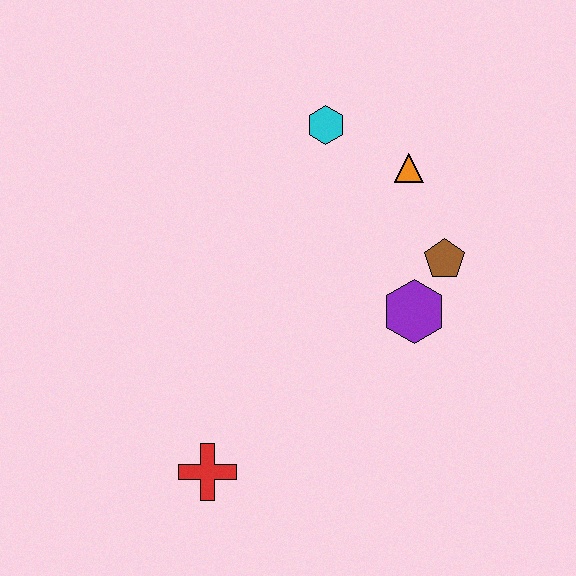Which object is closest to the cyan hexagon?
The orange triangle is closest to the cyan hexagon.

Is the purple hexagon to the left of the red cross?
No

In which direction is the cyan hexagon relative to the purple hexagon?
The cyan hexagon is above the purple hexagon.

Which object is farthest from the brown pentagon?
The red cross is farthest from the brown pentagon.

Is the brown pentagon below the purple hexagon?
No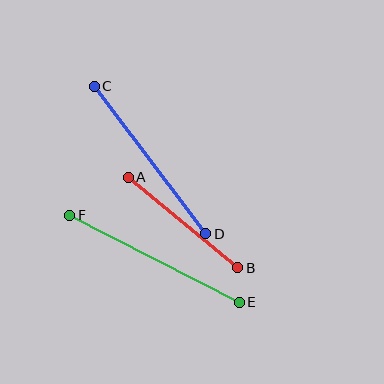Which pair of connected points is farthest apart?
Points E and F are farthest apart.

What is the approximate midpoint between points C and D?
The midpoint is at approximately (150, 160) pixels.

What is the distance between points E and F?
The distance is approximately 190 pixels.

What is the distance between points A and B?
The distance is approximately 142 pixels.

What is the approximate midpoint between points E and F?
The midpoint is at approximately (154, 259) pixels.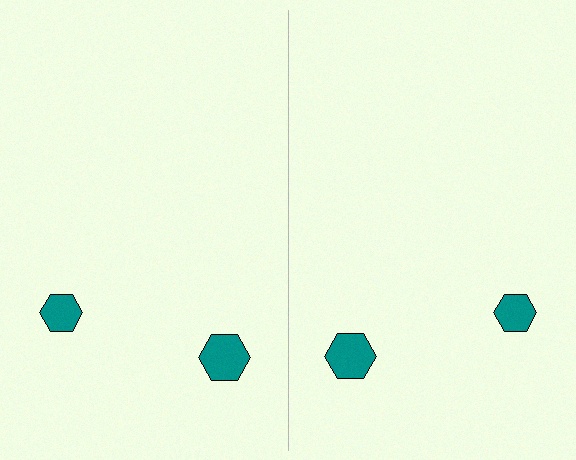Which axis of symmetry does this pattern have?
The pattern has a vertical axis of symmetry running through the center of the image.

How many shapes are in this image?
There are 4 shapes in this image.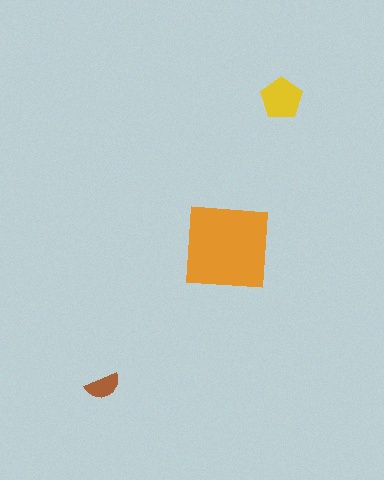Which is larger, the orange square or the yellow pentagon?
The orange square.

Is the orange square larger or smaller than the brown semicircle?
Larger.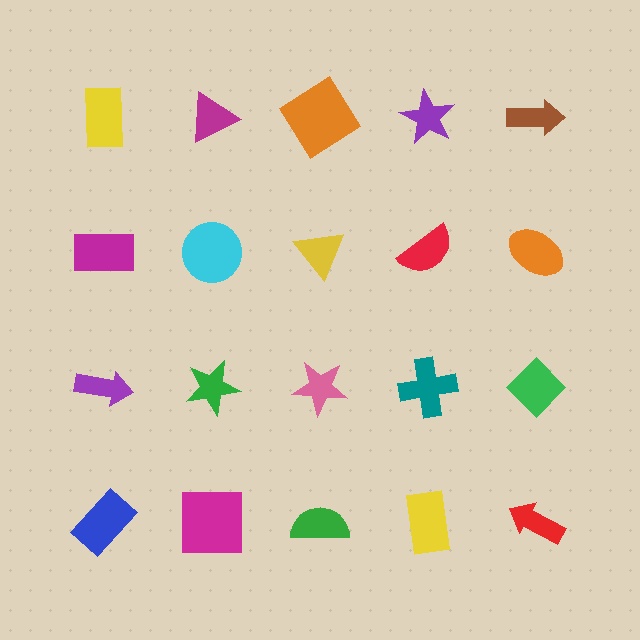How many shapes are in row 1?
5 shapes.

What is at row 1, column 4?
A purple star.